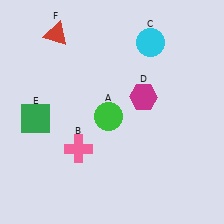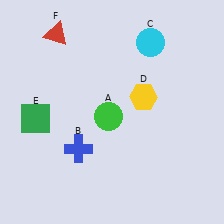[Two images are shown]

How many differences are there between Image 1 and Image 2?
There are 2 differences between the two images.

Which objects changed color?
B changed from pink to blue. D changed from magenta to yellow.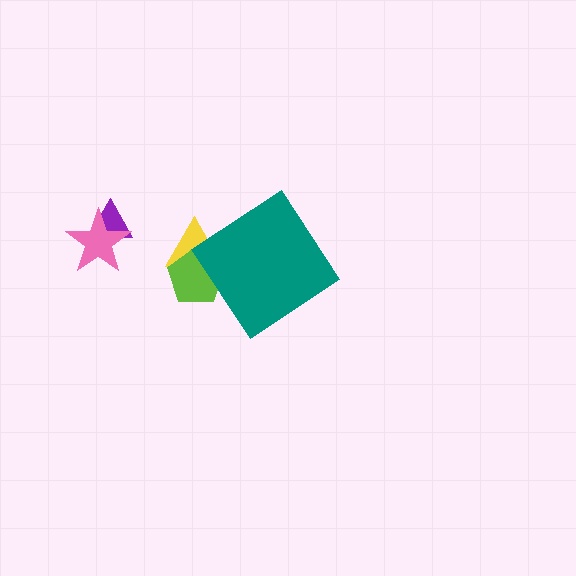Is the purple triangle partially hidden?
No, the purple triangle is fully visible.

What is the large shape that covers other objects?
A teal diamond.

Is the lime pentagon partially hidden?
Yes, the lime pentagon is partially hidden behind the teal diamond.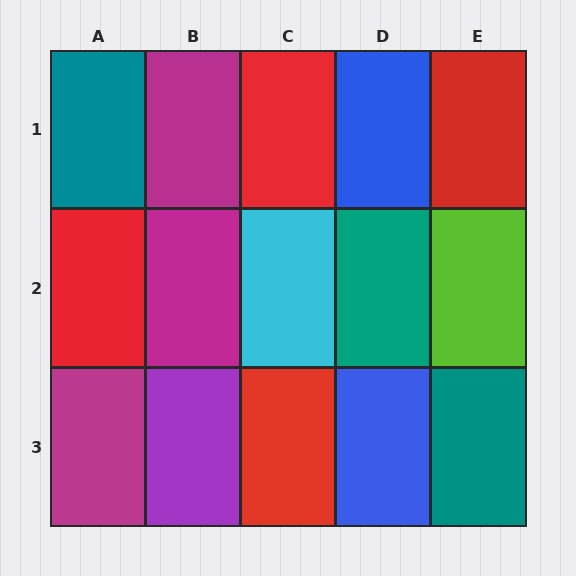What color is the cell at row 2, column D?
Teal.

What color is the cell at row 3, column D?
Blue.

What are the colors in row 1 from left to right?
Teal, magenta, red, blue, red.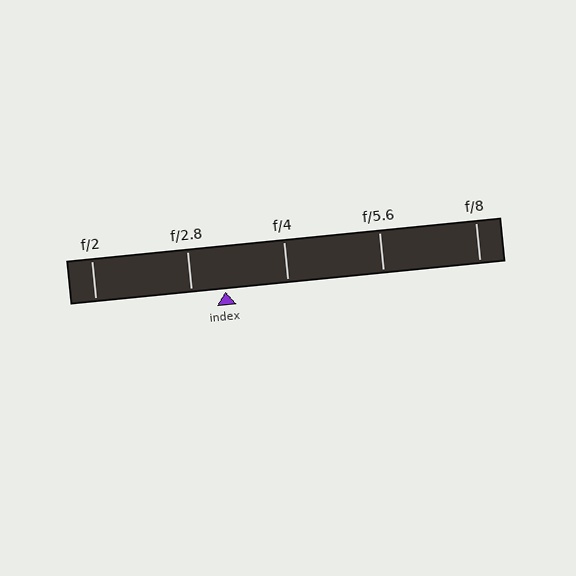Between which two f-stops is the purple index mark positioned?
The index mark is between f/2.8 and f/4.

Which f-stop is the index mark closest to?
The index mark is closest to f/2.8.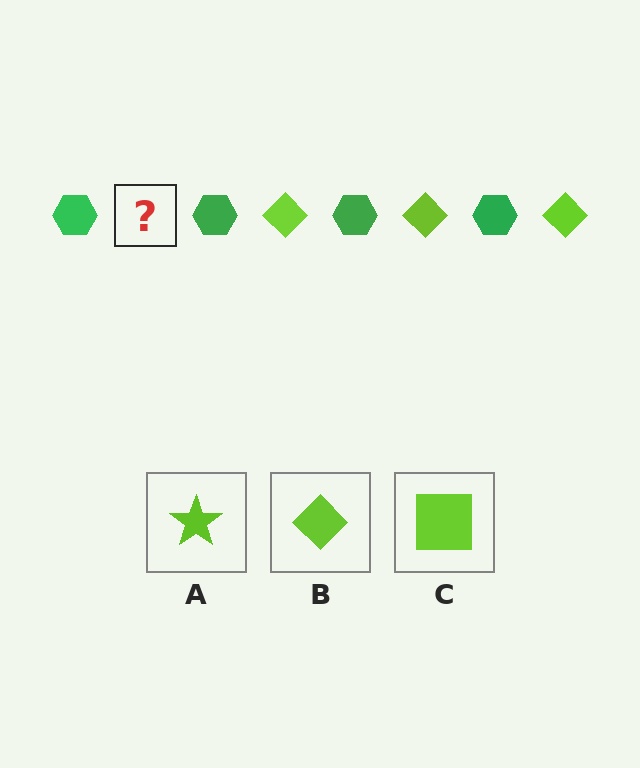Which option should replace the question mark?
Option B.